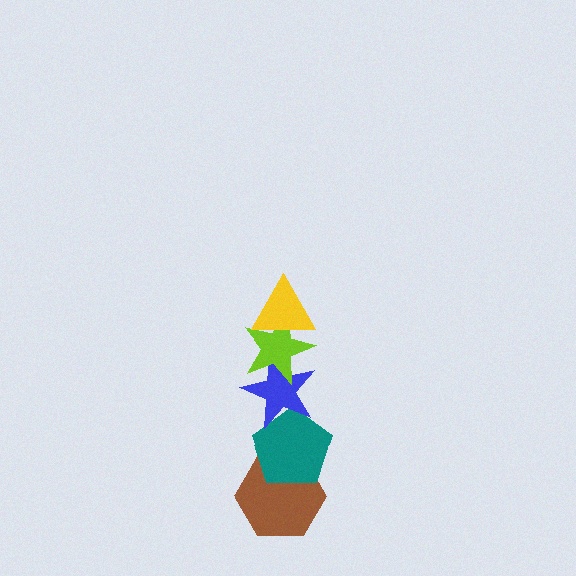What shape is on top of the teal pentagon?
The blue star is on top of the teal pentagon.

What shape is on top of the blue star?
The lime star is on top of the blue star.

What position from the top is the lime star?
The lime star is 2nd from the top.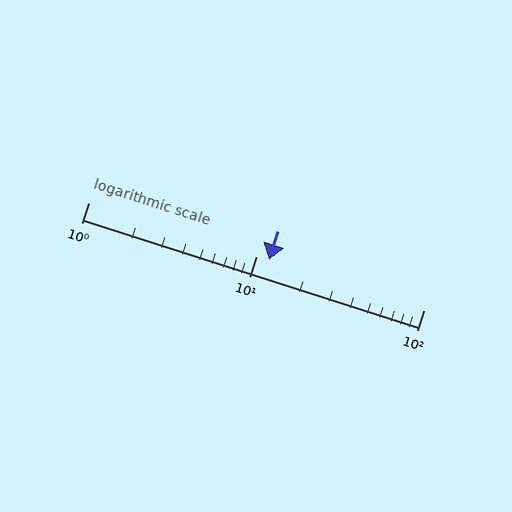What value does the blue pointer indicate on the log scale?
The pointer indicates approximately 12.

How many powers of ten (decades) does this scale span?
The scale spans 2 decades, from 1 to 100.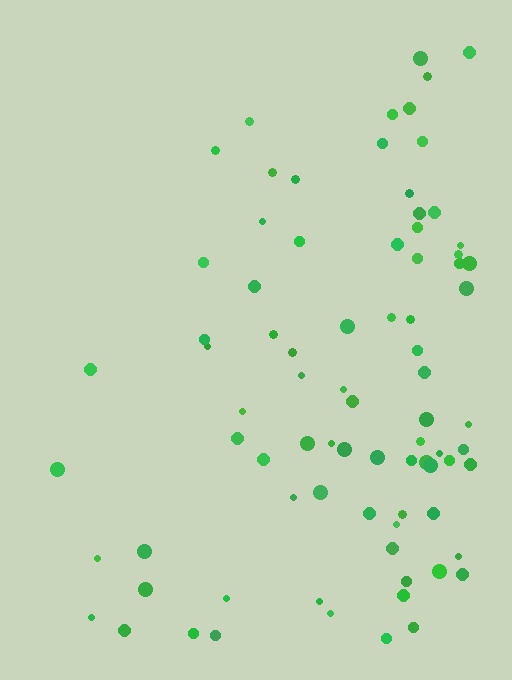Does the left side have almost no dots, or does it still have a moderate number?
Still a moderate number, just noticeably fewer than the right.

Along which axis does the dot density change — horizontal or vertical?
Horizontal.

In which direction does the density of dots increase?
From left to right, with the right side densest.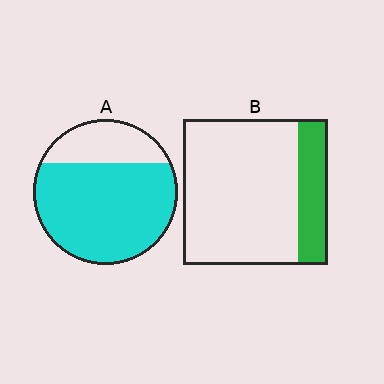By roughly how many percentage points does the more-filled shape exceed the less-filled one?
By roughly 55 percentage points (A over B).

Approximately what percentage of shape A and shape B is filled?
A is approximately 75% and B is approximately 20%.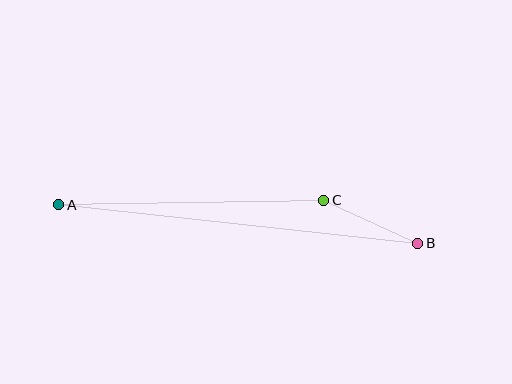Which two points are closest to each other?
Points B and C are closest to each other.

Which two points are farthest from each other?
Points A and B are farthest from each other.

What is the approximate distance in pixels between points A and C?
The distance between A and C is approximately 265 pixels.